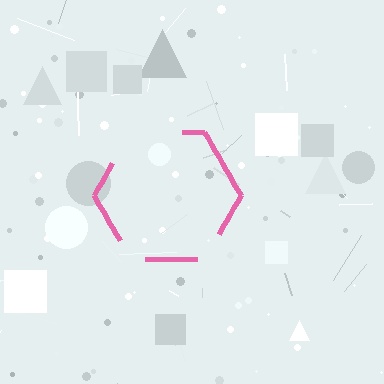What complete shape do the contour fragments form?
The contour fragments form a hexagon.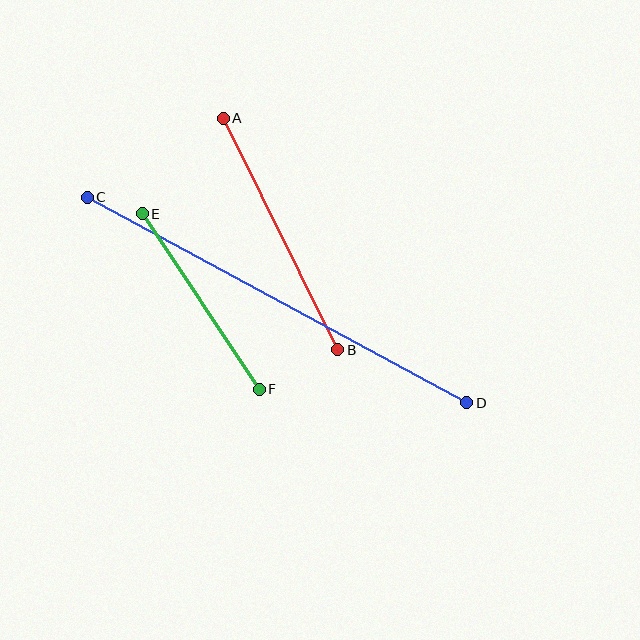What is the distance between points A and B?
The distance is approximately 258 pixels.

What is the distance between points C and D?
The distance is approximately 431 pixels.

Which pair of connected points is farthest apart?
Points C and D are farthest apart.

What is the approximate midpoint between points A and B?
The midpoint is at approximately (281, 234) pixels.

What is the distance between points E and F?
The distance is approximately 211 pixels.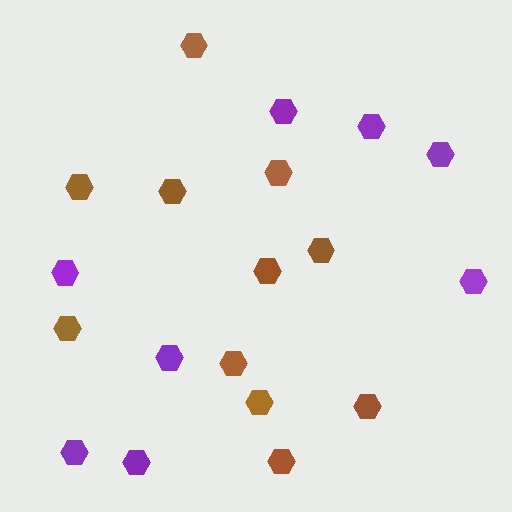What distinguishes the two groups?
There are 2 groups: one group of brown hexagons (11) and one group of purple hexagons (8).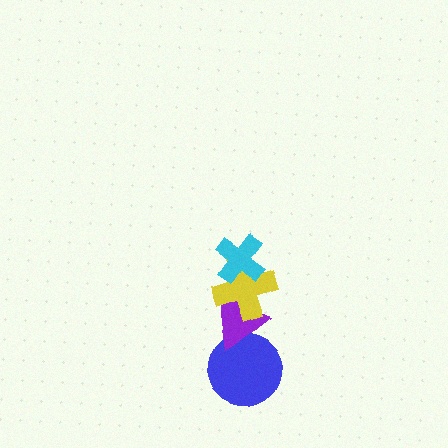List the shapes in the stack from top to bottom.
From top to bottom: the cyan cross, the yellow cross, the purple triangle, the blue circle.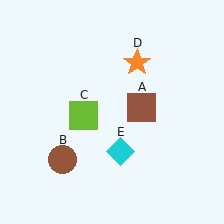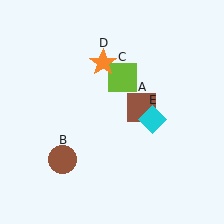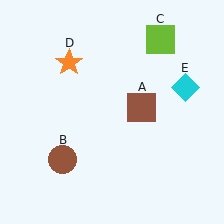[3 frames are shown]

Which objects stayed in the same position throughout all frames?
Brown square (object A) and brown circle (object B) remained stationary.